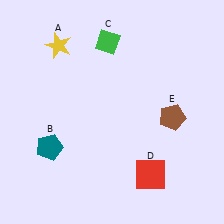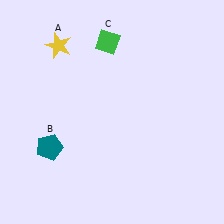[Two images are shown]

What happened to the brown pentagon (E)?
The brown pentagon (E) was removed in Image 2. It was in the bottom-right area of Image 1.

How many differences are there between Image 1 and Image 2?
There are 2 differences between the two images.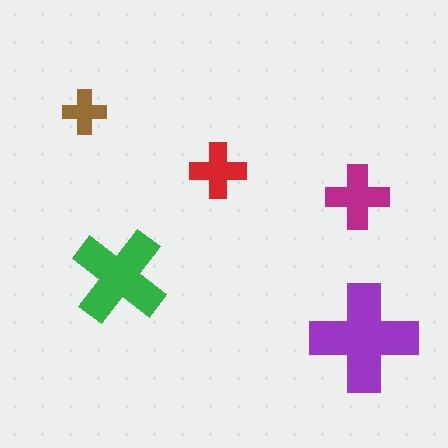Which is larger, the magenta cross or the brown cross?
The magenta one.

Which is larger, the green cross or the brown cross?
The green one.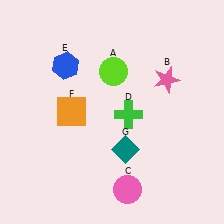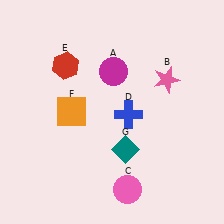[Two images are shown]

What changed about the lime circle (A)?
In Image 1, A is lime. In Image 2, it changed to magenta.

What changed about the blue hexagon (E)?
In Image 1, E is blue. In Image 2, it changed to red.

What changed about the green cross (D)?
In Image 1, D is green. In Image 2, it changed to blue.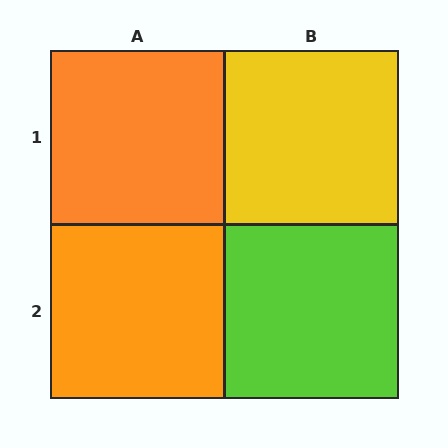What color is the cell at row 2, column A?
Orange.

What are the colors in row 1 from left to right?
Orange, yellow.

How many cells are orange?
2 cells are orange.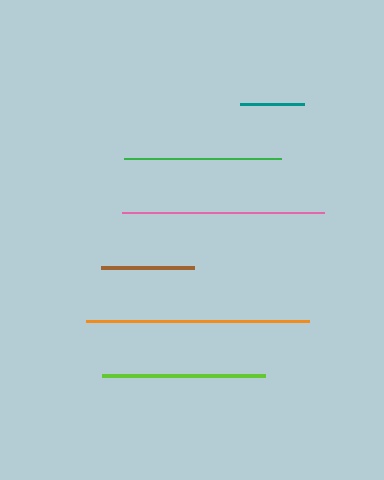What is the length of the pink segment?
The pink segment is approximately 202 pixels long.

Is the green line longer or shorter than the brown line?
The green line is longer than the brown line.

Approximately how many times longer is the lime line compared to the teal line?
The lime line is approximately 2.5 times the length of the teal line.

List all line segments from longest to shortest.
From longest to shortest: orange, pink, lime, green, brown, teal.